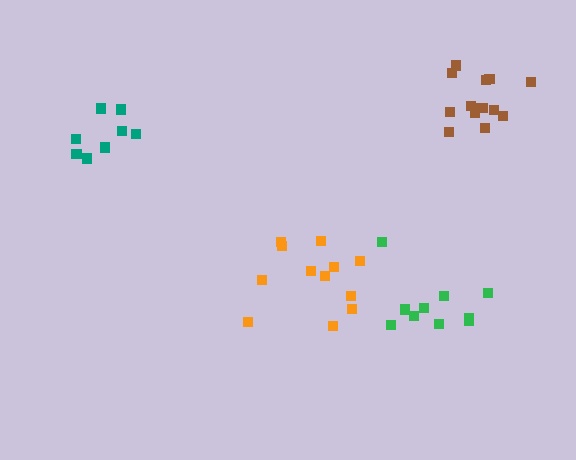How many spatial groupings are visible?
There are 4 spatial groupings.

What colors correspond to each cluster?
The clusters are colored: orange, teal, brown, green.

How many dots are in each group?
Group 1: 12 dots, Group 2: 8 dots, Group 3: 14 dots, Group 4: 10 dots (44 total).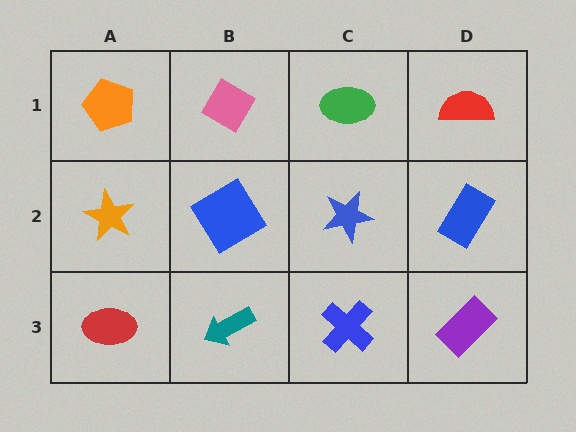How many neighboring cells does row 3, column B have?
3.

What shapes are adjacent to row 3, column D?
A blue rectangle (row 2, column D), a blue cross (row 3, column C).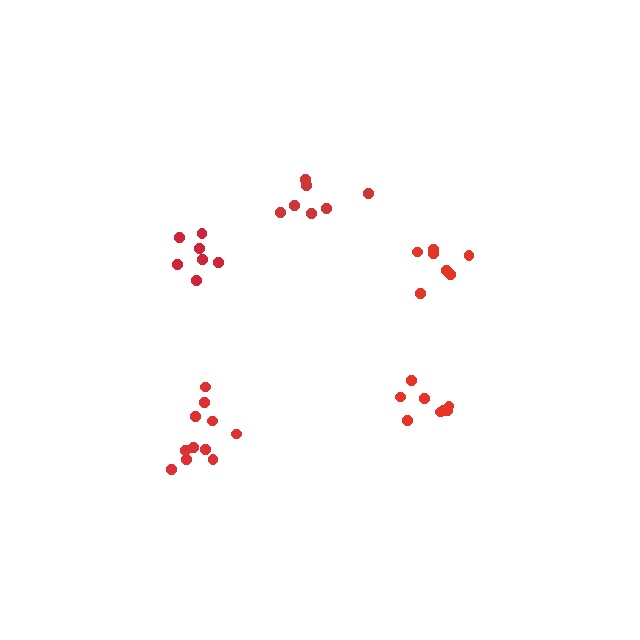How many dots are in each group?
Group 1: 7 dots, Group 2: 7 dots, Group 3: 8 dots, Group 4: 11 dots, Group 5: 7 dots (40 total).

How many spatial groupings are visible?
There are 5 spatial groupings.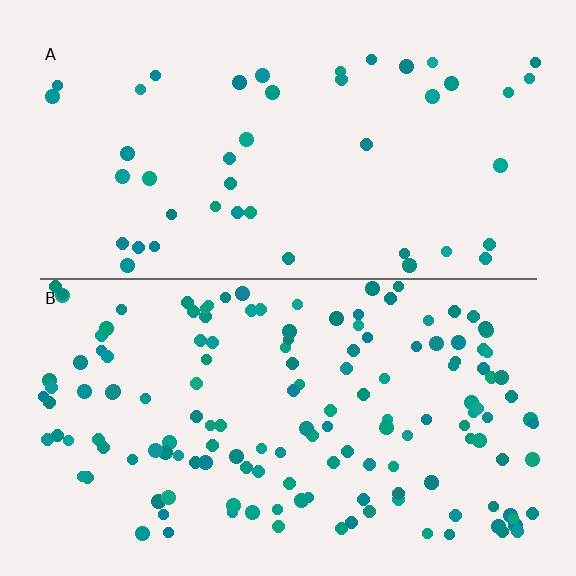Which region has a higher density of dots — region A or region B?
B (the bottom).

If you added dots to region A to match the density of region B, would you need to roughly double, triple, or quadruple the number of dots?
Approximately triple.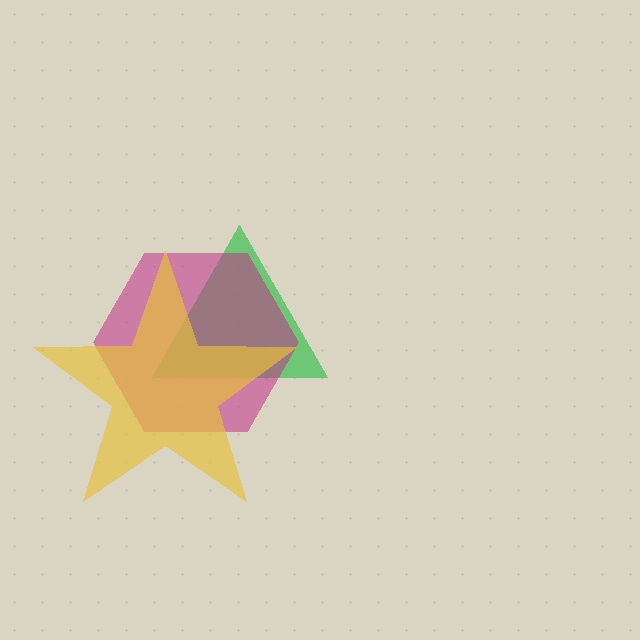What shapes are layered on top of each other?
The layered shapes are: a green triangle, a magenta hexagon, a yellow star.